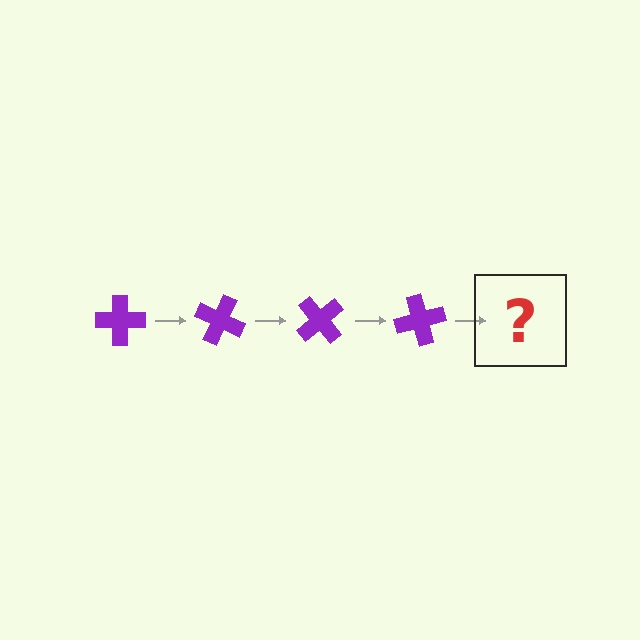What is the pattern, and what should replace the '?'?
The pattern is that the cross rotates 25 degrees each step. The '?' should be a purple cross rotated 100 degrees.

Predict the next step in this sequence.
The next step is a purple cross rotated 100 degrees.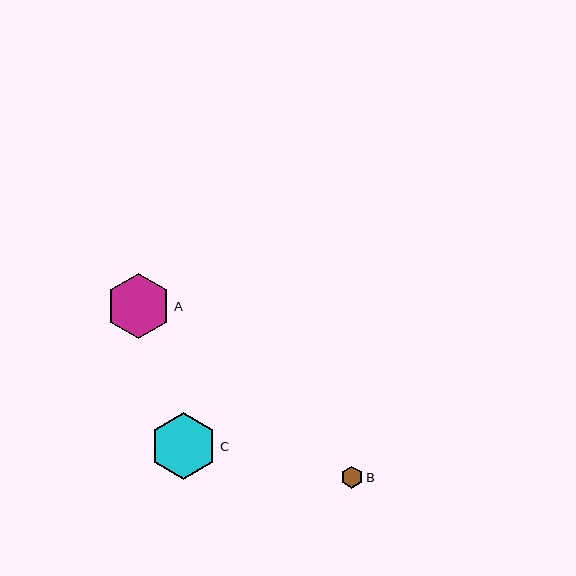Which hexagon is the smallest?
Hexagon B is the smallest with a size of approximately 22 pixels.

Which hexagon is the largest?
Hexagon C is the largest with a size of approximately 66 pixels.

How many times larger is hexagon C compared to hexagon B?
Hexagon C is approximately 3.0 times the size of hexagon B.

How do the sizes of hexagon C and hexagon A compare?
Hexagon C and hexagon A are approximately the same size.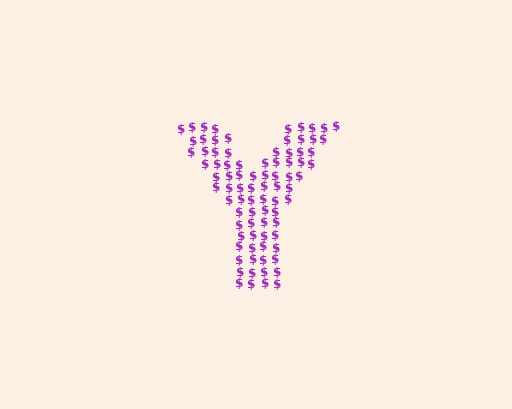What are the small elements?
The small elements are dollar signs.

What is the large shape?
The large shape is the letter Y.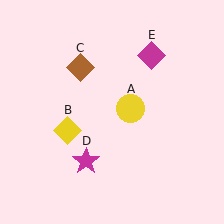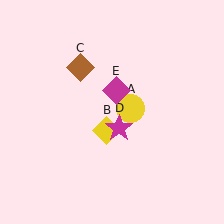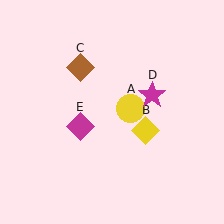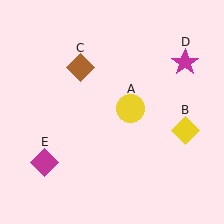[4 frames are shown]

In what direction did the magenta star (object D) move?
The magenta star (object D) moved up and to the right.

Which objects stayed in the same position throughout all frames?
Yellow circle (object A) and brown diamond (object C) remained stationary.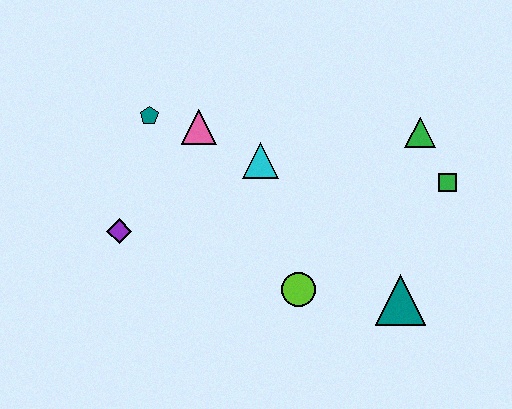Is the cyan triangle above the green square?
Yes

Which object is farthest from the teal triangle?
The teal pentagon is farthest from the teal triangle.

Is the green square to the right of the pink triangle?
Yes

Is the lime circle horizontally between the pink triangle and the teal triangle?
Yes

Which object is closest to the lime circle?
The teal triangle is closest to the lime circle.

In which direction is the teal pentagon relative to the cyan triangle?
The teal pentagon is to the left of the cyan triangle.